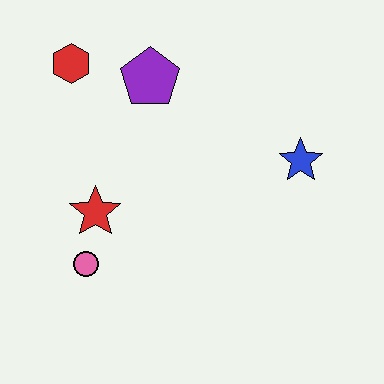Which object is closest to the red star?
The pink circle is closest to the red star.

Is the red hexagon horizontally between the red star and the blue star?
No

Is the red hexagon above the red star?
Yes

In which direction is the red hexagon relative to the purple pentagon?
The red hexagon is to the left of the purple pentagon.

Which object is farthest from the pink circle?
The blue star is farthest from the pink circle.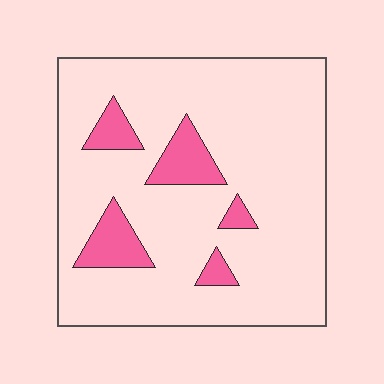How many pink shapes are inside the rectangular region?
5.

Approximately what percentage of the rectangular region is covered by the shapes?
Approximately 15%.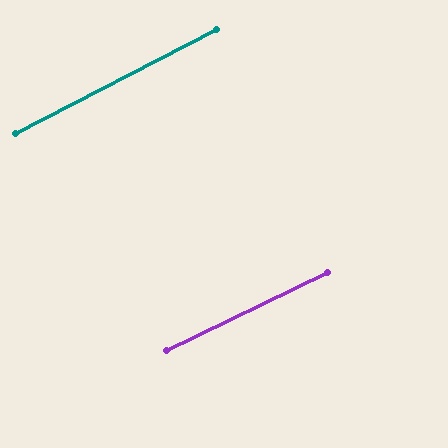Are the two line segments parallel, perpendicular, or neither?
Parallel — their directions differ by only 1.8°.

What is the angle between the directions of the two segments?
Approximately 2 degrees.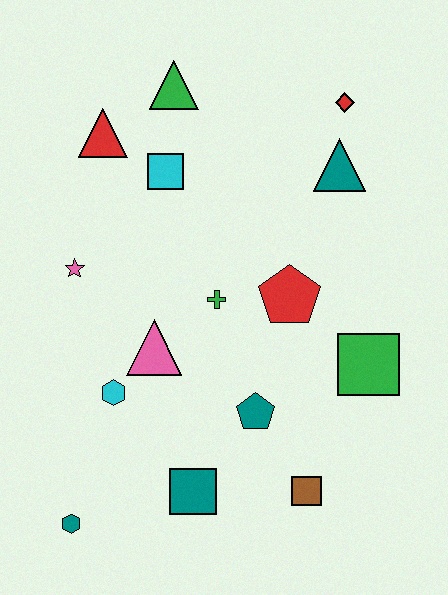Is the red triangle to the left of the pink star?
No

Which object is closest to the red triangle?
The cyan square is closest to the red triangle.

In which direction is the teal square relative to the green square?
The teal square is to the left of the green square.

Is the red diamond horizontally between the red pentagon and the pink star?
No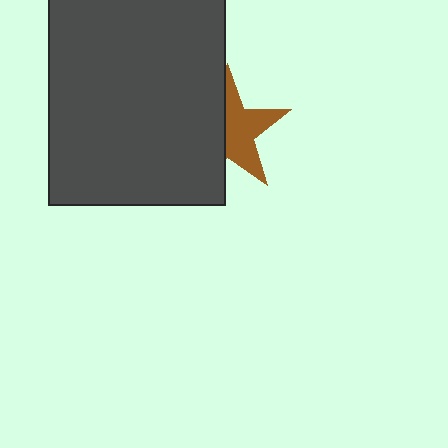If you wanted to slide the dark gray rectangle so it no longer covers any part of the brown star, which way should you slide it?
Slide it left — that is the most direct way to separate the two shapes.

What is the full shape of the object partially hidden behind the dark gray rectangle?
The partially hidden object is a brown star.